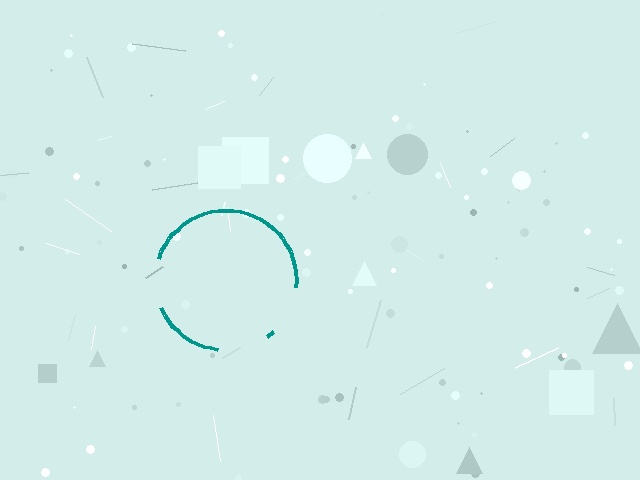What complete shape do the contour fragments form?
The contour fragments form a circle.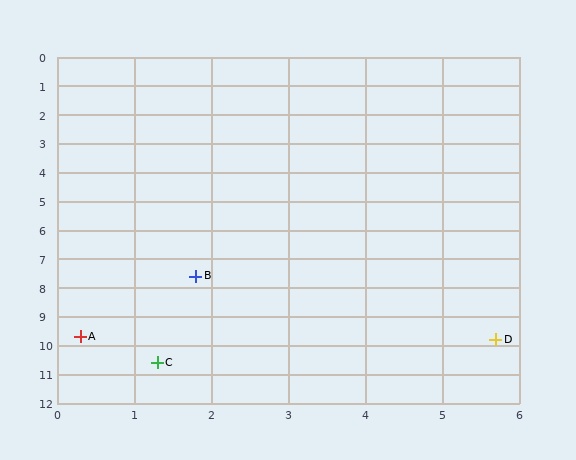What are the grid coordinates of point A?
Point A is at approximately (0.3, 9.7).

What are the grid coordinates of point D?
Point D is at approximately (5.7, 9.8).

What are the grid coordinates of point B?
Point B is at approximately (1.8, 7.6).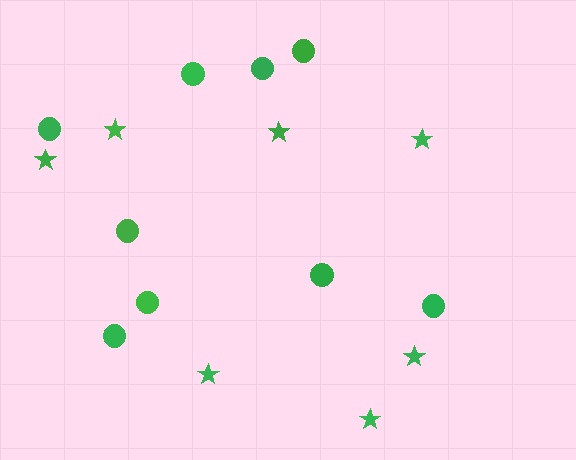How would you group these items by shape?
There are 2 groups: one group of circles (9) and one group of stars (7).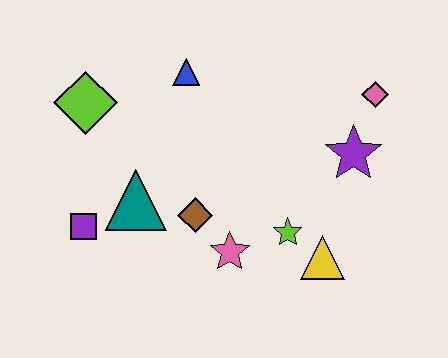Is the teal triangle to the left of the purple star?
Yes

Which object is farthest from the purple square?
The pink diamond is farthest from the purple square.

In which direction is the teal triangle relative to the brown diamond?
The teal triangle is to the left of the brown diamond.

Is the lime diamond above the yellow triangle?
Yes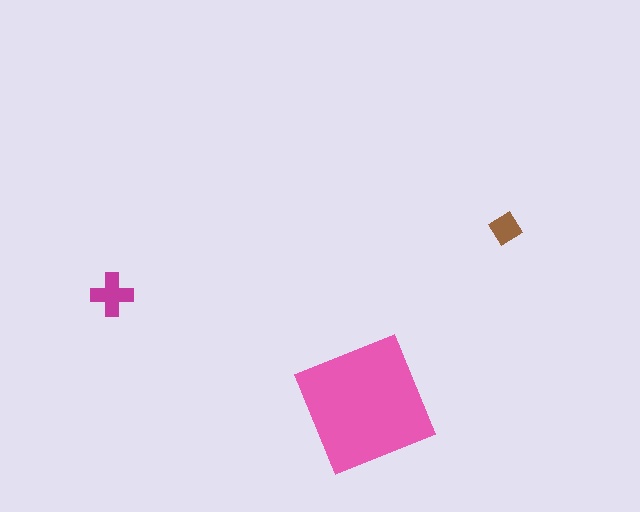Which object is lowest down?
The pink square is bottommost.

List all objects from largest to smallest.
The pink square, the magenta cross, the brown diamond.